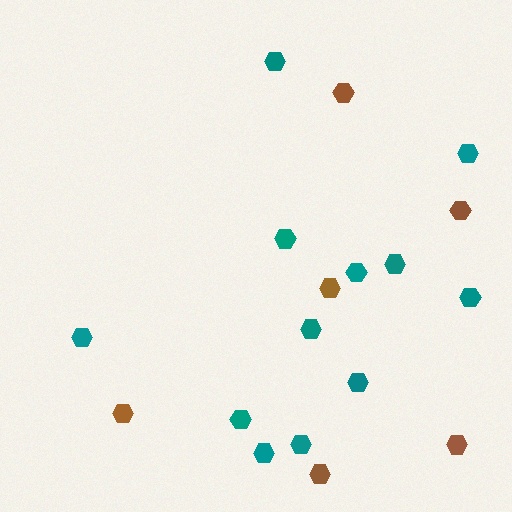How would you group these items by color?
There are 2 groups: one group of brown hexagons (6) and one group of teal hexagons (12).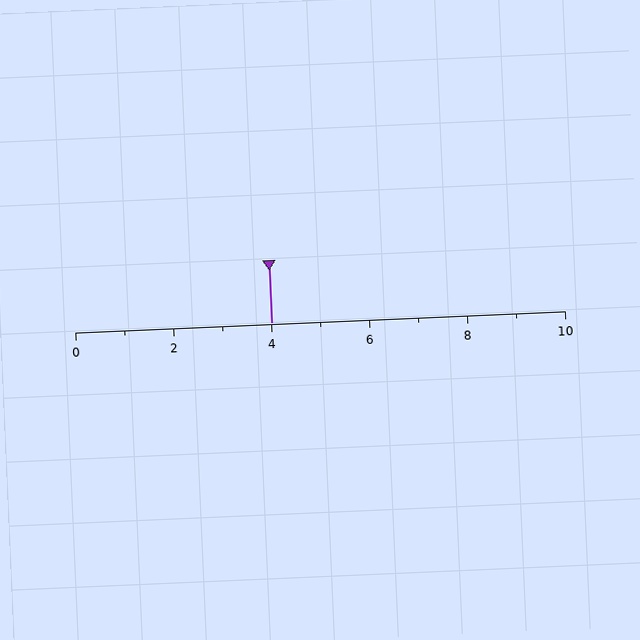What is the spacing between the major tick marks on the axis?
The major ticks are spaced 2 apart.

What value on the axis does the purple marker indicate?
The marker indicates approximately 4.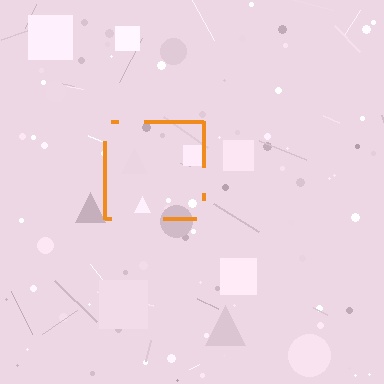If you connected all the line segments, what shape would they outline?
They would outline a square.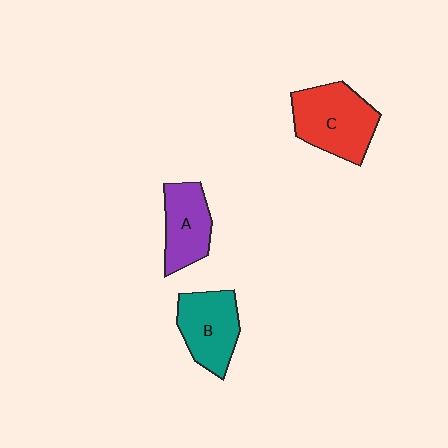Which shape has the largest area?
Shape C (red).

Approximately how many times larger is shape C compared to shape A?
Approximately 1.4 times.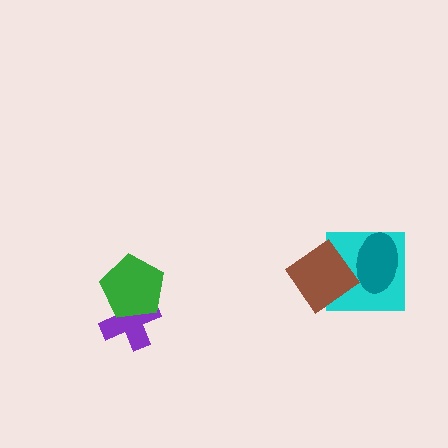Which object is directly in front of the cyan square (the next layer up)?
The brown diamond is directly in front of the cyan square.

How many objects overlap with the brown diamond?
2 objects overlap with the brown diamond.